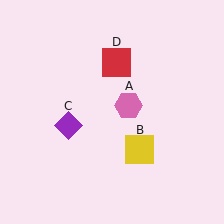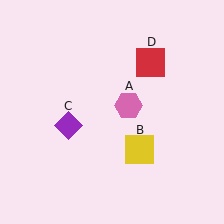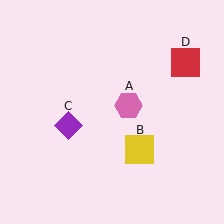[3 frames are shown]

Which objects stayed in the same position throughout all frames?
Pink hexagon (object A) and yellow square (object B) and purple diamond (object C) remained stationary.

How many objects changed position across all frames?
1 object changed position: red square (object D).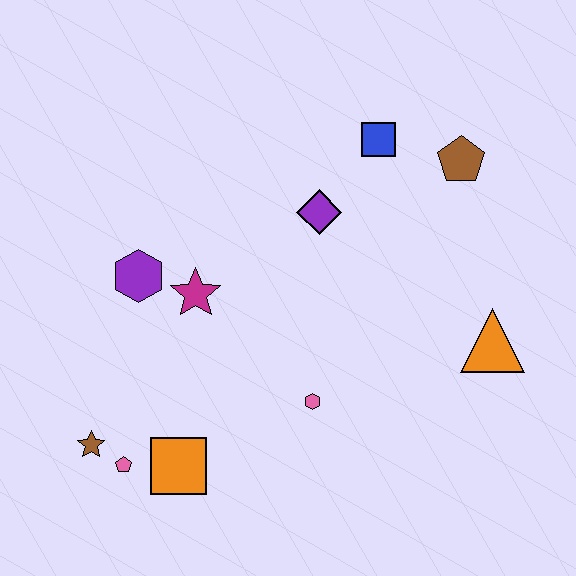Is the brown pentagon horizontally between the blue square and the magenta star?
No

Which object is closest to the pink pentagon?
The brown star is closest to the pink pentagon.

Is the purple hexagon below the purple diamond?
Yes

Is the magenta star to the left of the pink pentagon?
No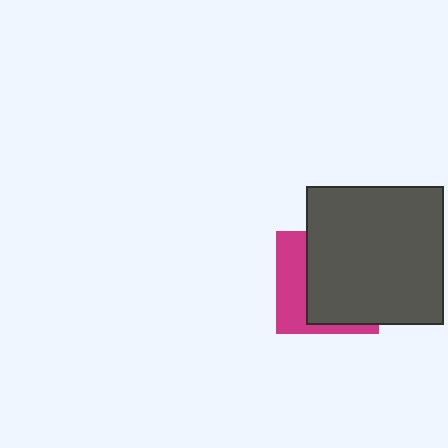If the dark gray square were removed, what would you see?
You would see the complete magenta square.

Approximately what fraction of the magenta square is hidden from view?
Roughly 66% of the magenta square is hidden behind the dark gray square.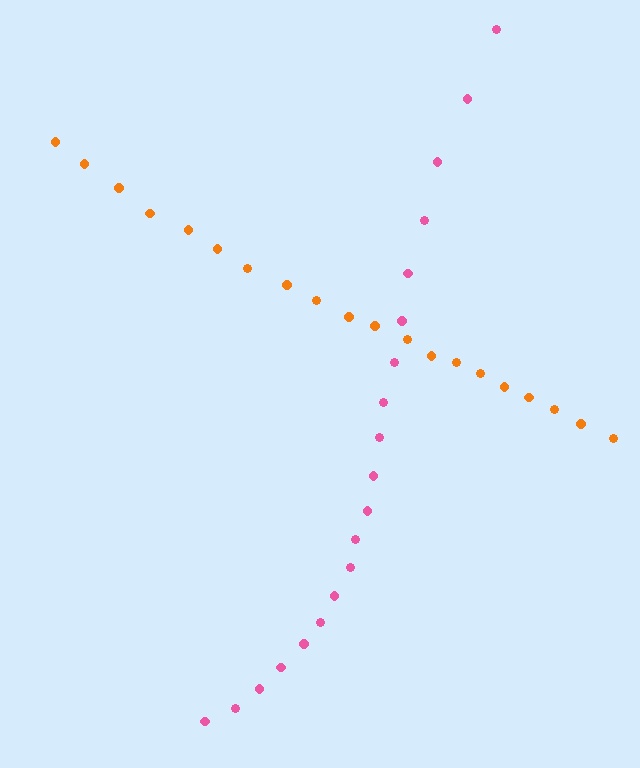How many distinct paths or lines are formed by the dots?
There are 2 distinct paths.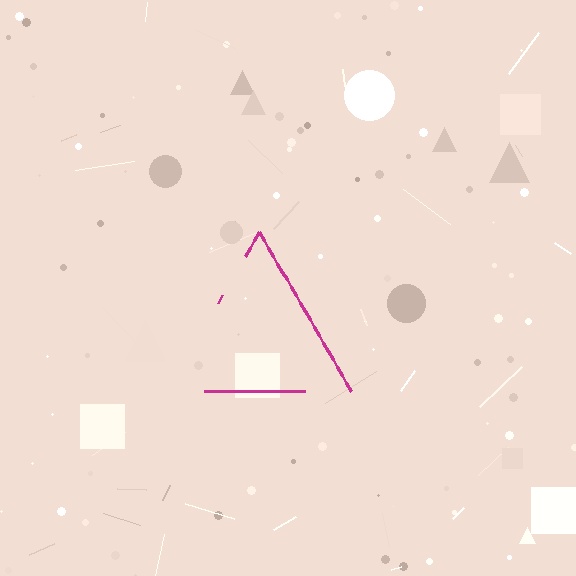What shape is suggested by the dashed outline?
The dashed outline suggests a triangle.